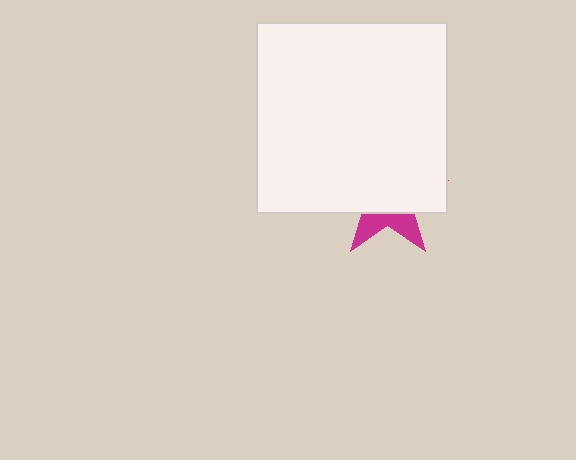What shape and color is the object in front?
The object in front is a white square.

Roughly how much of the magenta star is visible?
A small part of it is visible (roughly 31%).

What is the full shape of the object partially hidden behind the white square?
The partially hidden object is a magenta star.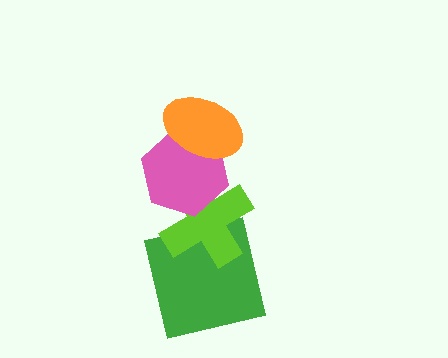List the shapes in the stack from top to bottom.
From top to bottom: the orange ellipse, the pink hexagon, the lime cross, the green square.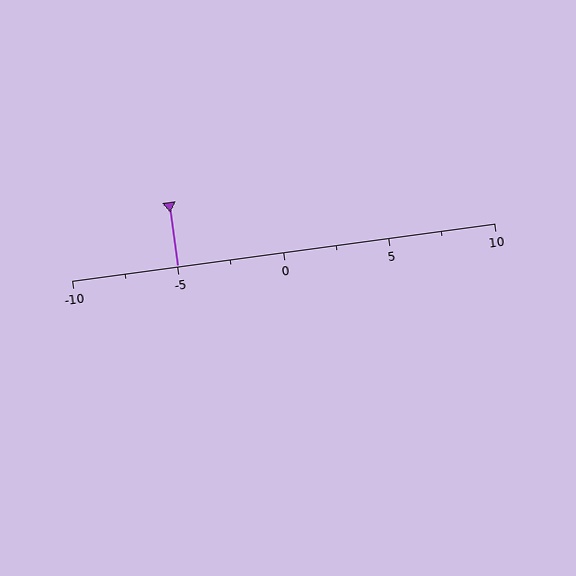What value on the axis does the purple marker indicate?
The marker indicates approximately -5.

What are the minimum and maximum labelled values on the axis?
The axis runs from -10 to 10.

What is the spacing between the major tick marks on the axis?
The major ticks are spaced 5 apart.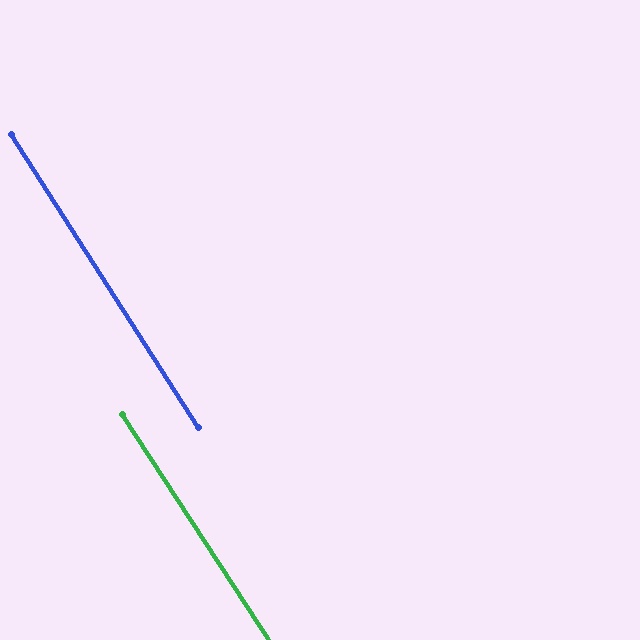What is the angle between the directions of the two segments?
Approximately 0 degrees.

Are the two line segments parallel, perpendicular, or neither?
Parallel — their directions differ by only 0.4°.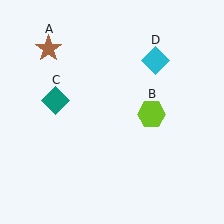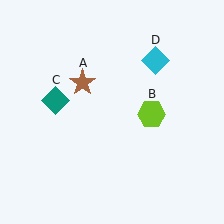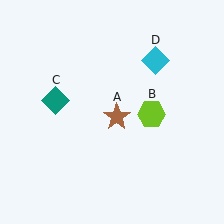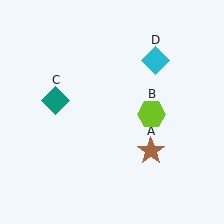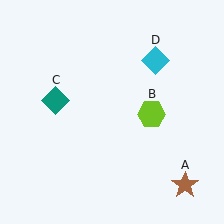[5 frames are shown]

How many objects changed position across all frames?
1 object changed position: brown star (object A).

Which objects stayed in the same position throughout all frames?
Lime hexagon (object B) and teal diamond (object C) and cyan diamond (object D) remained stationary.